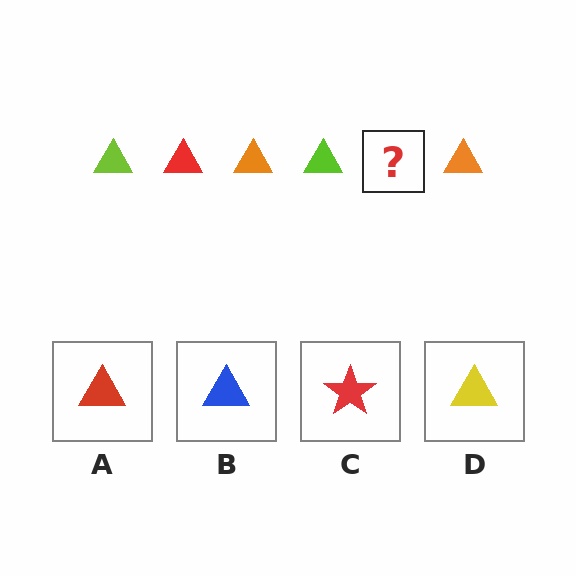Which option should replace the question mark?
Option A.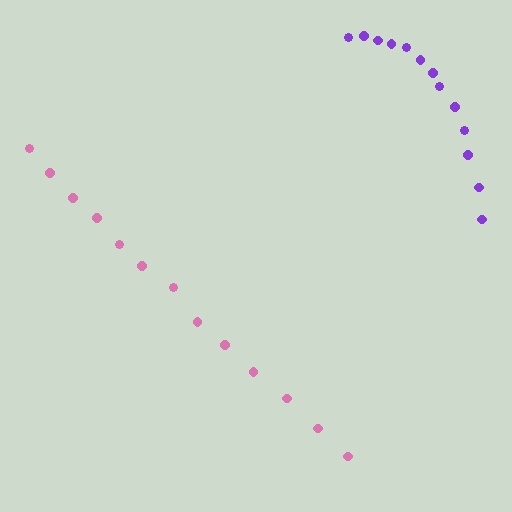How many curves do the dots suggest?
There are 2 distinct paths.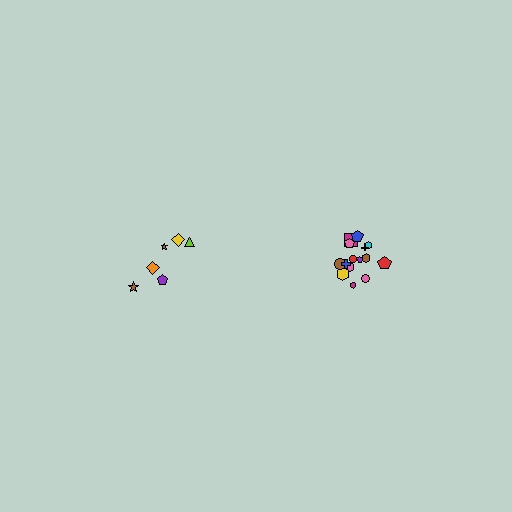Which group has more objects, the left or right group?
The right group.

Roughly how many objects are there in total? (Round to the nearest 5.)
Roughly 20 objects in total.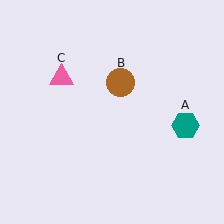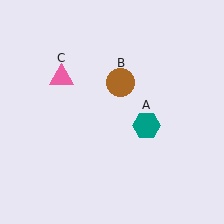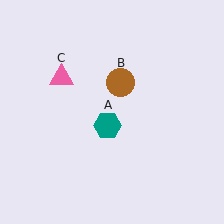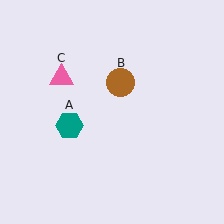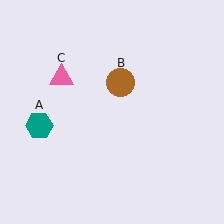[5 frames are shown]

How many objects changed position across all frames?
1 object changed position: teal hexagon (object A).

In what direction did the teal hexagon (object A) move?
The teal hexagon (object A) moved left.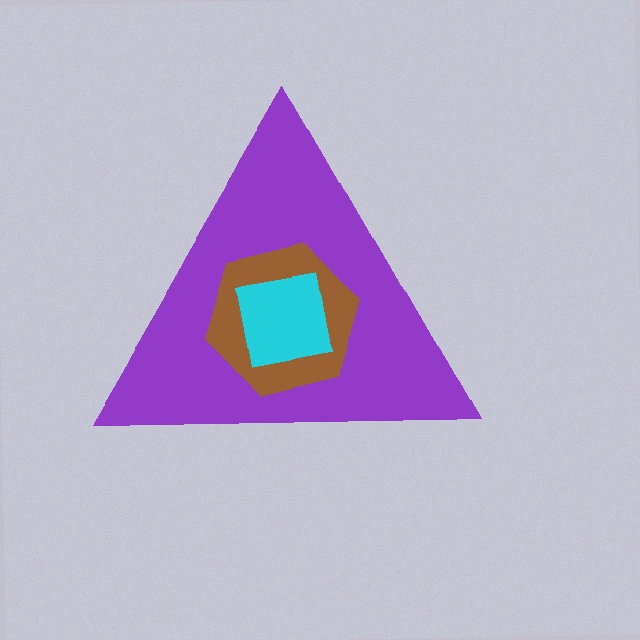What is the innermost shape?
The cyan square.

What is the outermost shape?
The purple triangle.